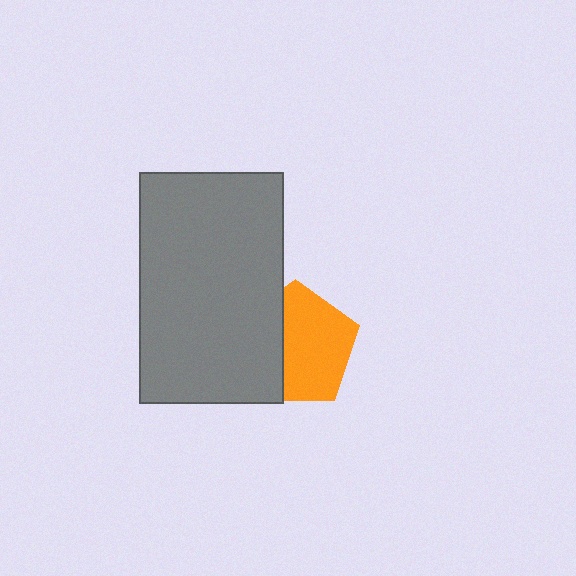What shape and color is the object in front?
The object in front is a gray rectangle.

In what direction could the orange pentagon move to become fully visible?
The orange pentagon could move right. That would shift it out from behind the gray rectangle entirely.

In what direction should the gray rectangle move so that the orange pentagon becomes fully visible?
The gray rectangle should move left. That is the shortest direction to clear the overlap and leave the orange pentagon fully visible.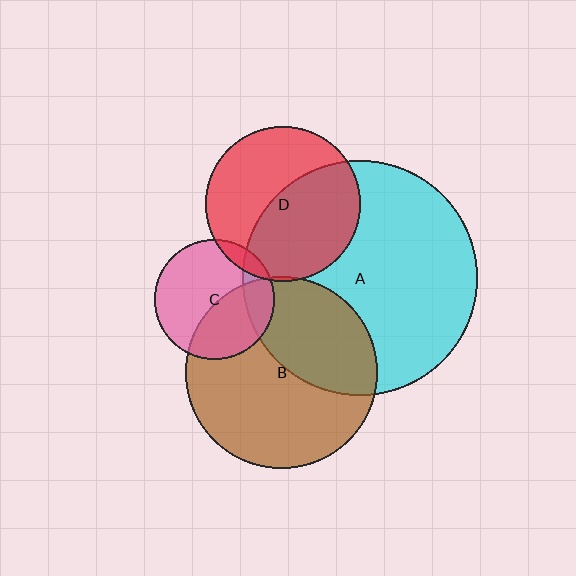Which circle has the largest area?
Circle A (cyan).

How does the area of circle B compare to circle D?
Approximately 1.5 times.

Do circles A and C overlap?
Yes.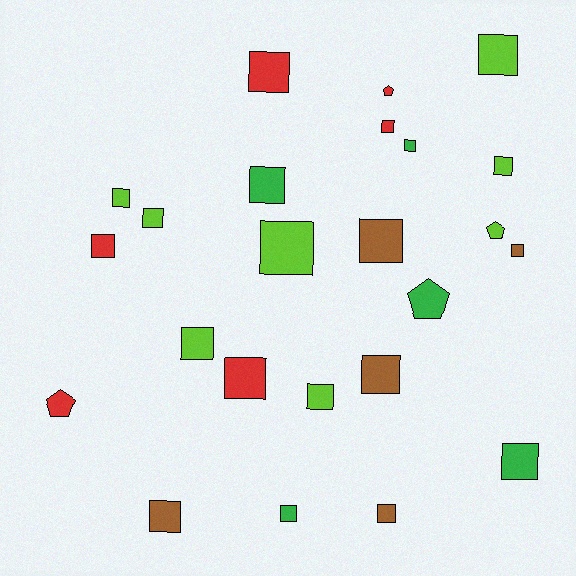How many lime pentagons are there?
There is 1 lime pentagon.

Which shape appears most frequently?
Square, with 20 objects.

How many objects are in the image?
There are 24 objects.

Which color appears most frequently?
Lime, with 8 objects.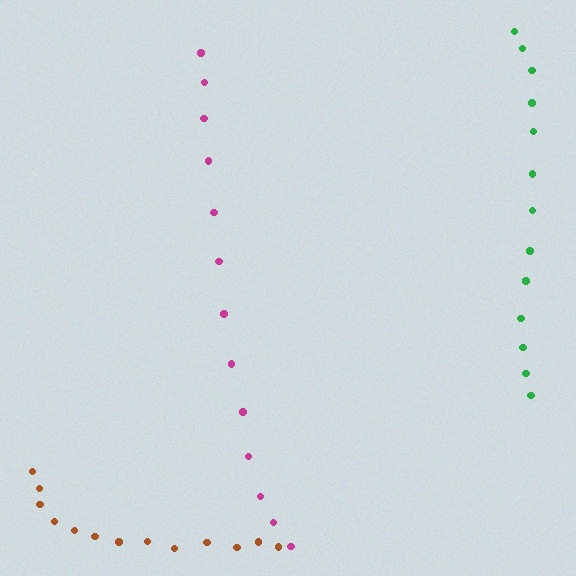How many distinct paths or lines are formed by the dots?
There are 3 distinct paths.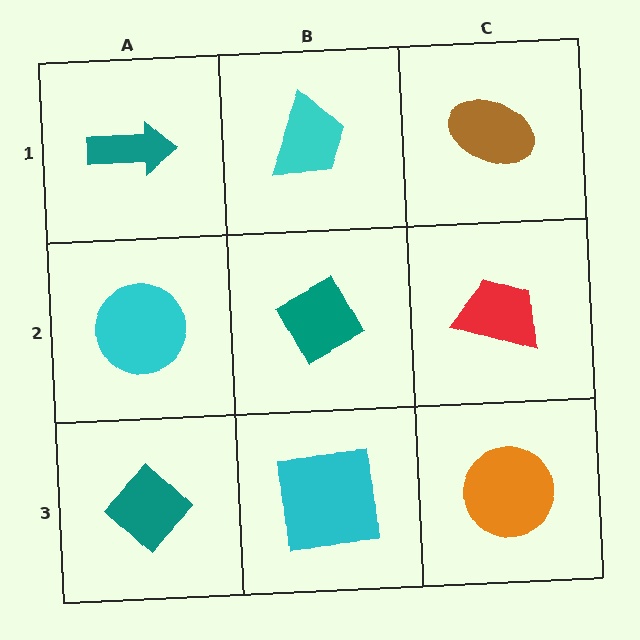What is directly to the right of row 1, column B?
A brown ellipse.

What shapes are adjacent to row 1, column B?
A teal diamond (row 2, column B), a teal arrow (row 1, column A), a brown ellipse (row 1, column C).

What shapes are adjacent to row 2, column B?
A cyan trapezoid (row 1, column B), a cyan square (row 3, column B), a cyan circle (row 2, column A), a red trapezoid (row 2, column C).